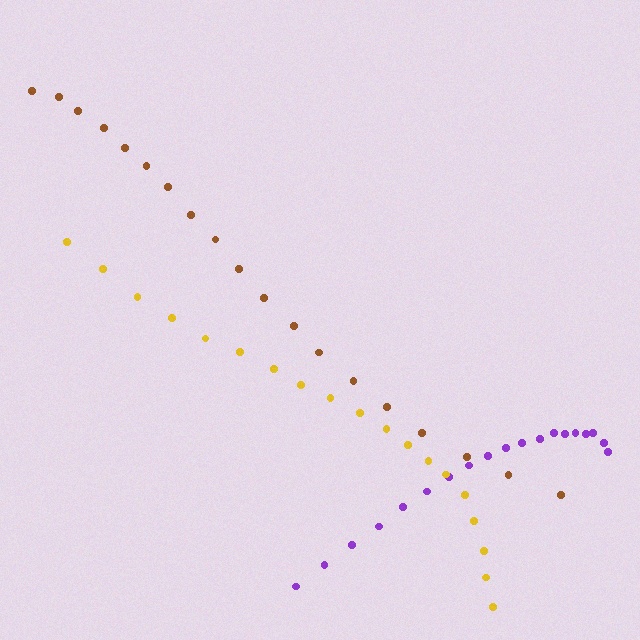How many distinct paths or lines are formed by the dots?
There are 3 distinct paths.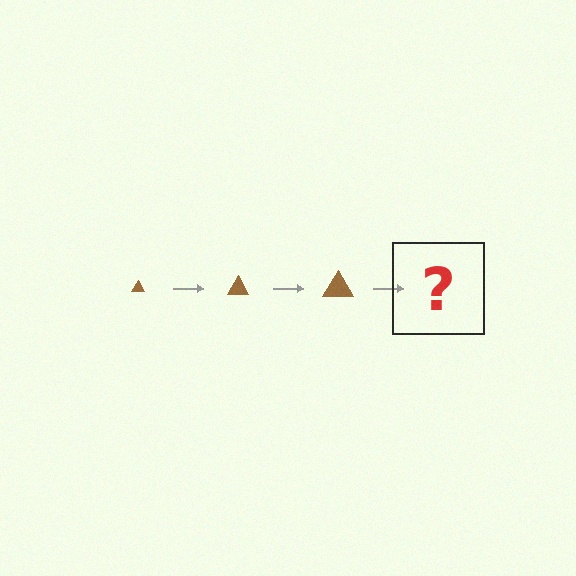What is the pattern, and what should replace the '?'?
The pattern is that the triangle gets progressively larger each step. The '?' should be a brown triangle, larger than the previous one.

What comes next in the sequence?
The next element should be a brown triangle, larger than the previous one.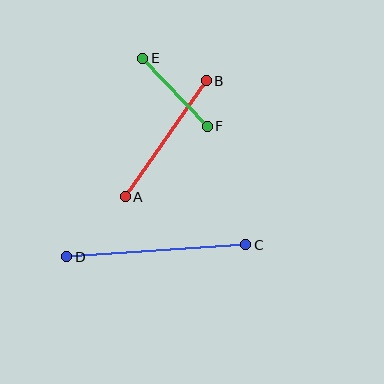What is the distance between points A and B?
The distance is approximately 142 pixels.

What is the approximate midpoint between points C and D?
The midpoint is at approximately (156, 251) pixels.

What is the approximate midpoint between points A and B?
The midpoint is at approximately (166, 139) pixels.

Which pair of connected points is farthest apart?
Points C and D are farthest apart.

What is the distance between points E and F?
The distance is approximately 93 pixels.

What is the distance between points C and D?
The distance is approximately 179 pixels.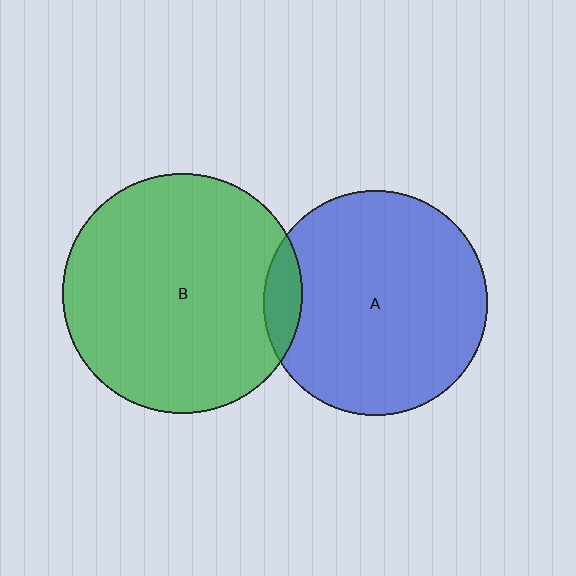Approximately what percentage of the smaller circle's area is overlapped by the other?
Approximately 10%.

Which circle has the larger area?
Circle B (green).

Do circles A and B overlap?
Yes.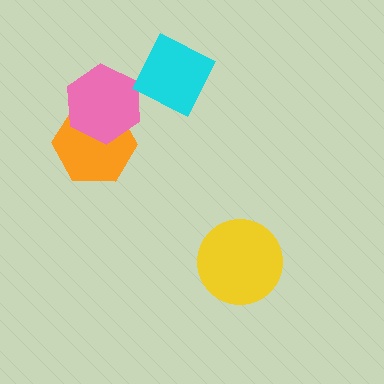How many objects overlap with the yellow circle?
0 objects overlap with the yellow circle.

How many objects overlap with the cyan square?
0 objects overlap with the cyan square.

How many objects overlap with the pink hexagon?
1 object overlaps with the pink hexagon.